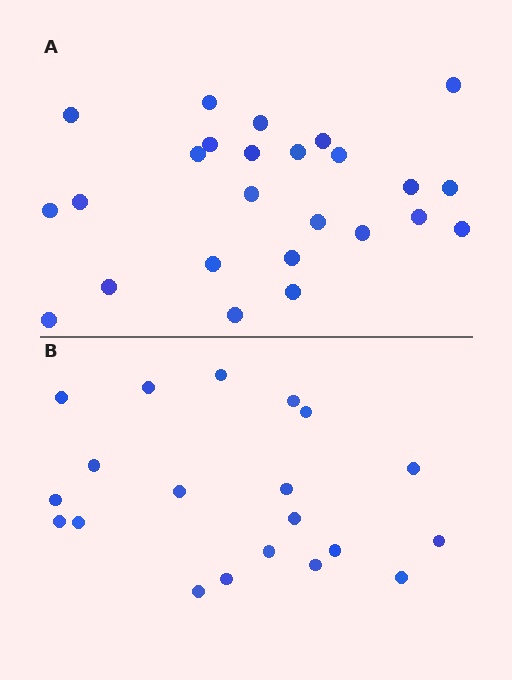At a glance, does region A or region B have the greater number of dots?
Region A (the top region) has more dots.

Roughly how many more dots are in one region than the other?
Region A has about 5 more dots than region B.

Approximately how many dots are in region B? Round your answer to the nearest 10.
About 20 dots.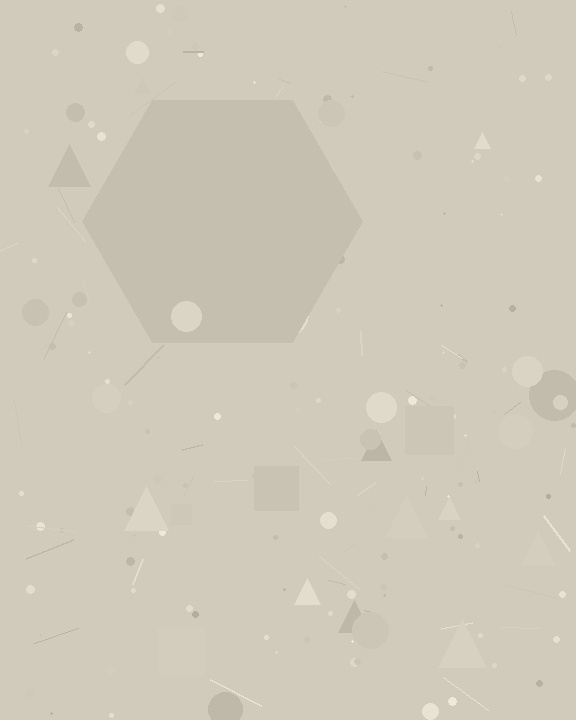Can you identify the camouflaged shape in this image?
The camouflaged shape is a hexagon.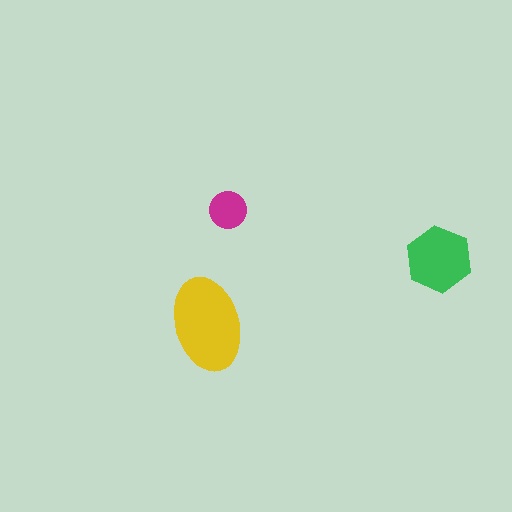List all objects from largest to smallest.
The yellow ellipse, the green hexagon, the magenta circle.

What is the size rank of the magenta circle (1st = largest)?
3rd.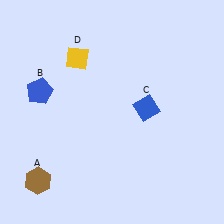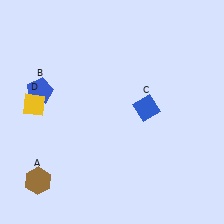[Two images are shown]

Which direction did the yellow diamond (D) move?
The yellow diamond (D) moved down.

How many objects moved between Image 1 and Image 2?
1 object moved between the two images.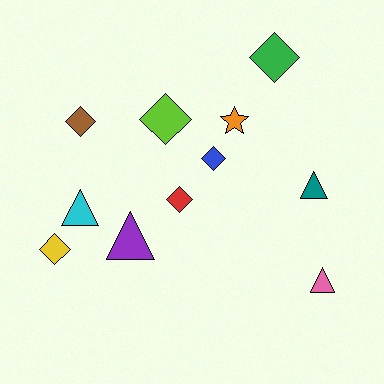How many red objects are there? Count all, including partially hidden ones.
There is 1 red object.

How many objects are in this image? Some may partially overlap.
There are 11 objects.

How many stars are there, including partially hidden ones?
There is 1 star.